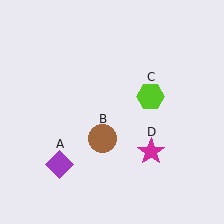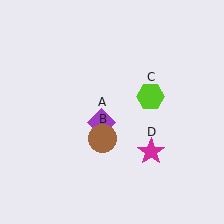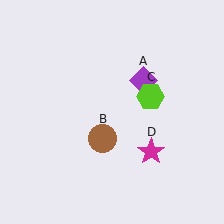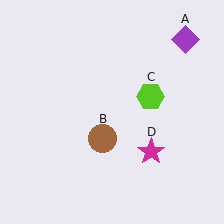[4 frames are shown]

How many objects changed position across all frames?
1 object changed position: purple diamond (object A).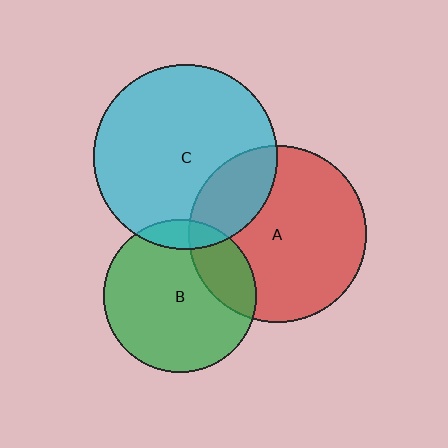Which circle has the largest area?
Circle C (cyan).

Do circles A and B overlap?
Yes.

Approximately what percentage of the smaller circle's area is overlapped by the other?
Approximately 20%.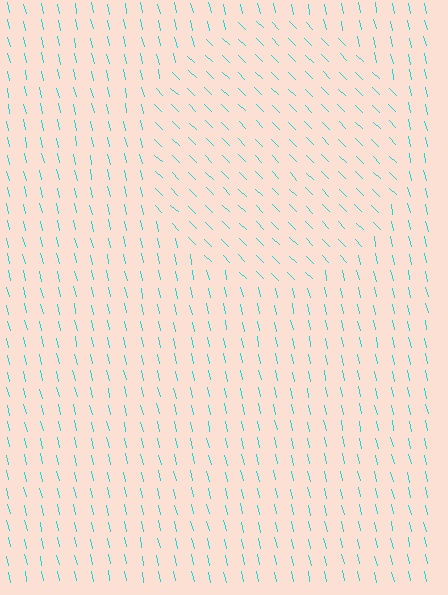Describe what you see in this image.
The image is filled with small cyan line segments. A circle region in the image has lines oriented differently from the surrounding lines, creating a visible texture boundary.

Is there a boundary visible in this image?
Yes, there is a texture boundary formed by a change in line orientation.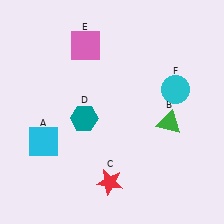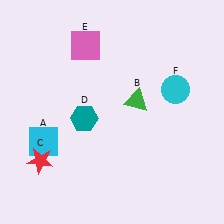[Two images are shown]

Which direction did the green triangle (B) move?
The green triangle (B) moved left.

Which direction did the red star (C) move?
The red star (C) moved left.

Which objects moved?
The objects that moved are: the green triangle (B), the red star (C).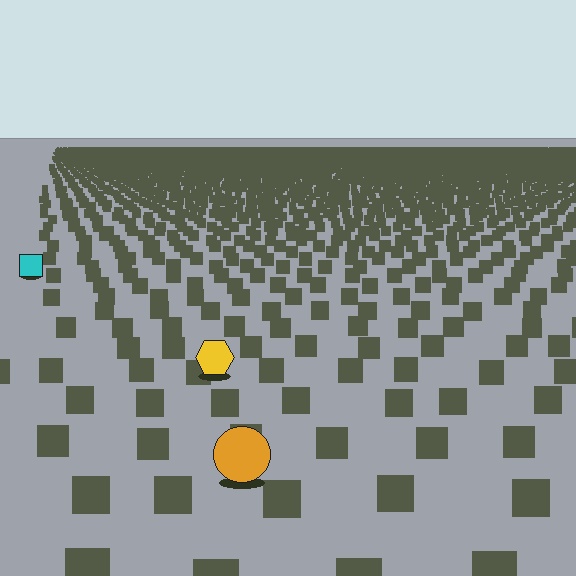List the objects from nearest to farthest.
From nearest to farthest: the orange circle, the yellow hexagon, the cyan square.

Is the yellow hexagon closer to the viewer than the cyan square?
Yes. The yellow hexagon is closer — you can tell from the texture gradient: the ground texture is coarser near it.